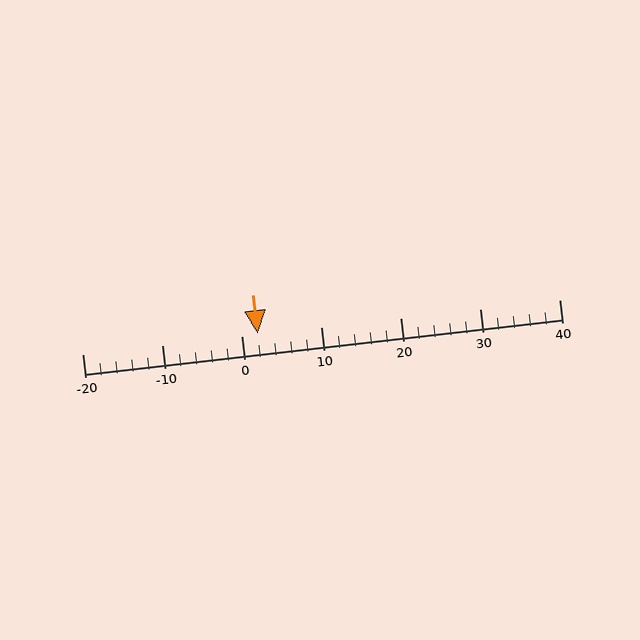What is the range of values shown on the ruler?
The ruler shows values from -20 to 40.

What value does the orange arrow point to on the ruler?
The orange arrow points to approximately 2.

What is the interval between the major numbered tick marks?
The major tick marks are spaced 10 units apart.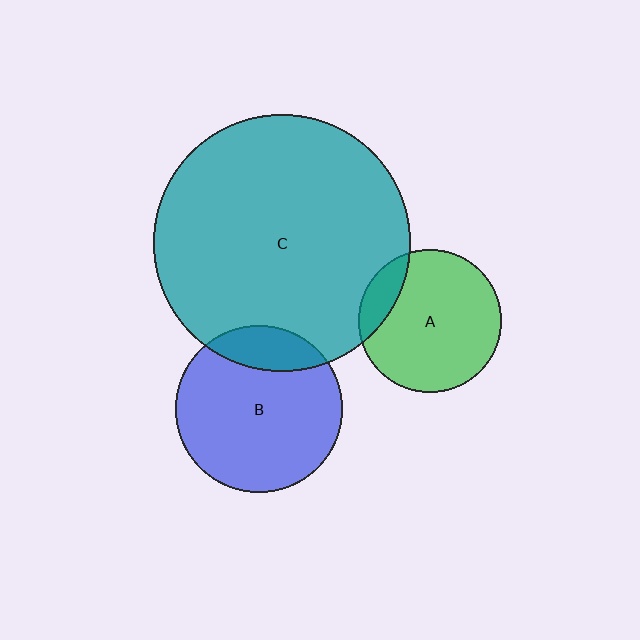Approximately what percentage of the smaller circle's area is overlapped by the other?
Approximately 15%.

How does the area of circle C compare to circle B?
Approximately 2.4 times.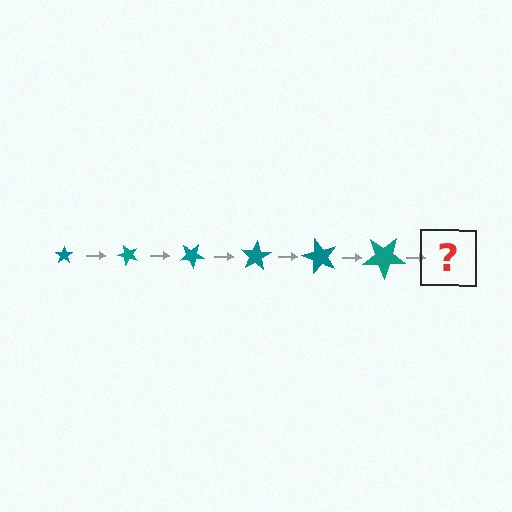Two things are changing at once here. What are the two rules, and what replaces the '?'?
The two rules are that the star grows larger each step and it rotates 50 degrees each step. The '?' should be a star, larger than the previous one and rotated 300 degrees from the start.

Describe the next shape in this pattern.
It should be a star, larger than the previous one and rotated 300 degrees from the start.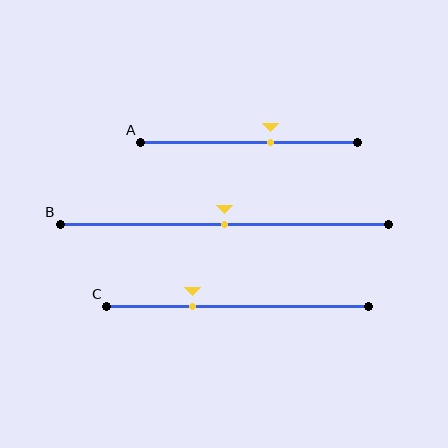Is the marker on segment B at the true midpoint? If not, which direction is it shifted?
Yes, the marker on segment B is at the true midpoint.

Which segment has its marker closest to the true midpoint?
Segment B has its marker closest to the true midpoint.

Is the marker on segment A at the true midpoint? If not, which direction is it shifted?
No, the marker on segment A is shifted to the right by about 10% of the segment length.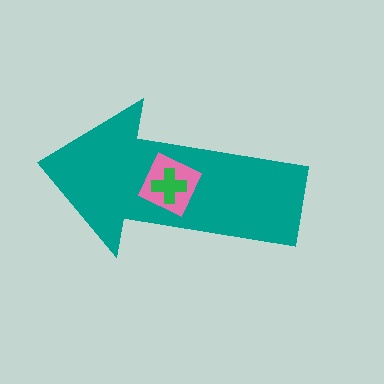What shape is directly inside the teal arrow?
The pink square.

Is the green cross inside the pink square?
Yes.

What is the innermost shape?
The green cross.